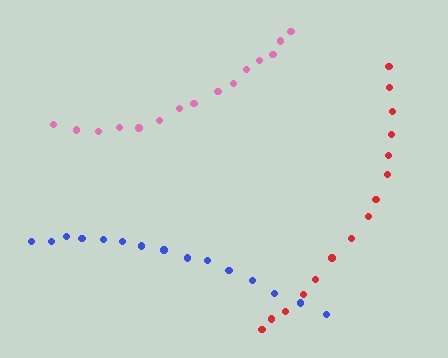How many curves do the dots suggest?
There are 3 distinct paths.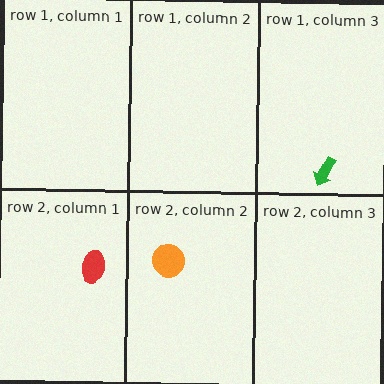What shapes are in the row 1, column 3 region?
The green arrow.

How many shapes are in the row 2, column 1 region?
1.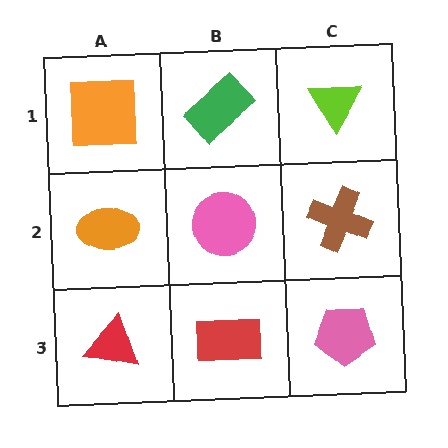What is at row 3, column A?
A red triangle.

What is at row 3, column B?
A red rectangle.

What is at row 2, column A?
An orange ellipse.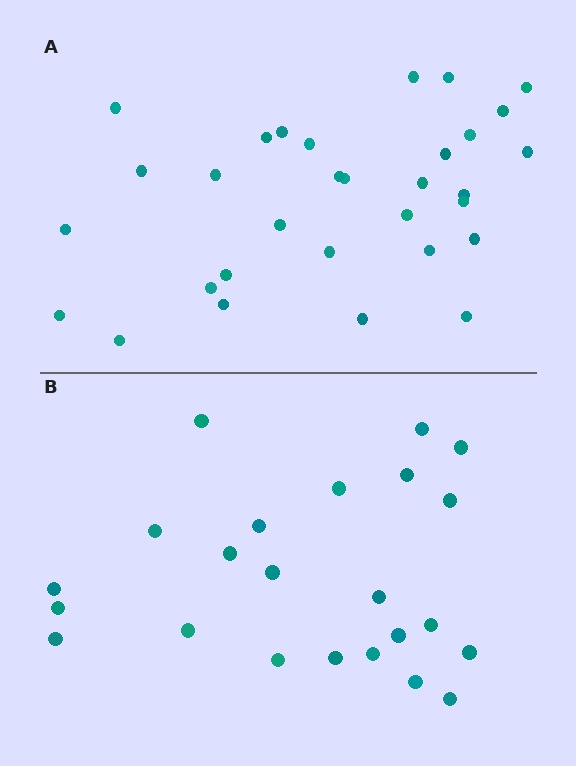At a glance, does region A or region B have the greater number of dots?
Region A (the top region) has more dots.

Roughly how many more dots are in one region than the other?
Region A has roughly 8 or so more dots than region B.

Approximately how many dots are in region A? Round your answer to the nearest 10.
About 30 dots. (The exact count is 31, which rounds to 30.)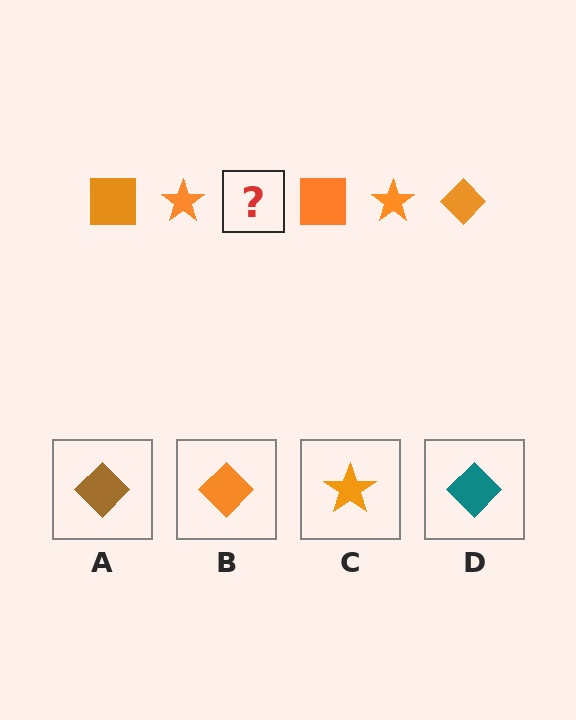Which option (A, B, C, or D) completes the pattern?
B.